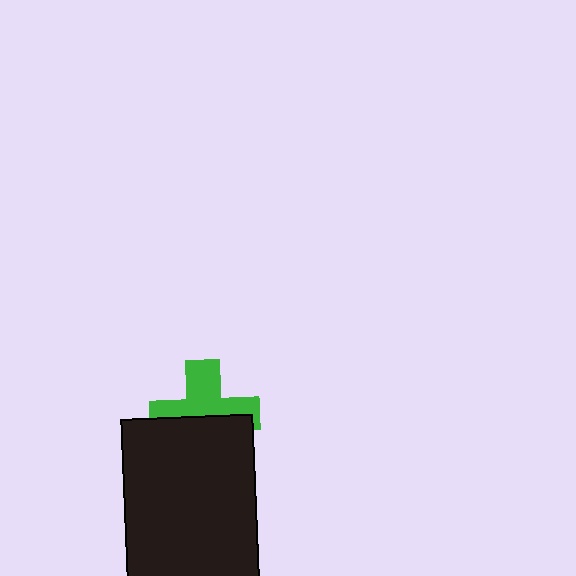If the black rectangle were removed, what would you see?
You would see the complete green cross.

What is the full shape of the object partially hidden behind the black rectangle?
The partially hidden object is a green cross.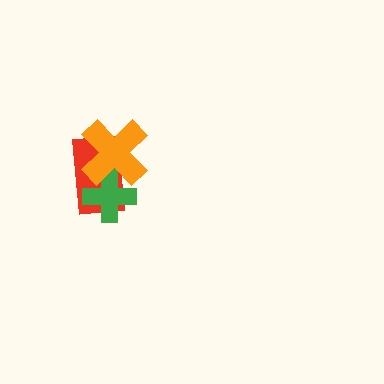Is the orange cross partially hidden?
No, no other shape covers it.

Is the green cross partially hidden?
Yes, it is partially covered by another shape.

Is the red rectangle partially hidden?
Yes, it is partially covered by another shape.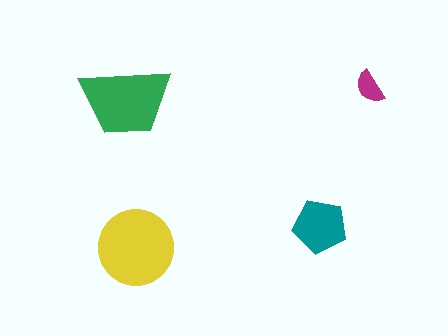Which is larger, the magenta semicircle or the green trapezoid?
The green trapezoid.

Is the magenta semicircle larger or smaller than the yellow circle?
Smaller.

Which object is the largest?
The yellow circle.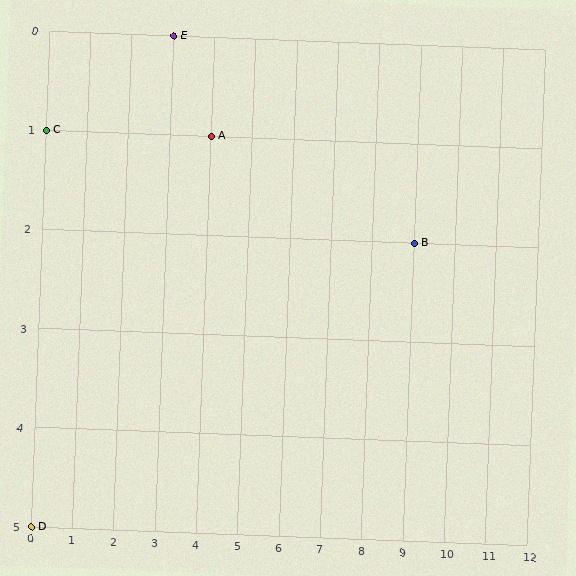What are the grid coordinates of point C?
Point C is at grid coordinates (0, 1).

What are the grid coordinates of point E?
Point E is at grid coordinates (3, 0).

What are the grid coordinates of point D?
Point D is at grid coordinates (0, 5).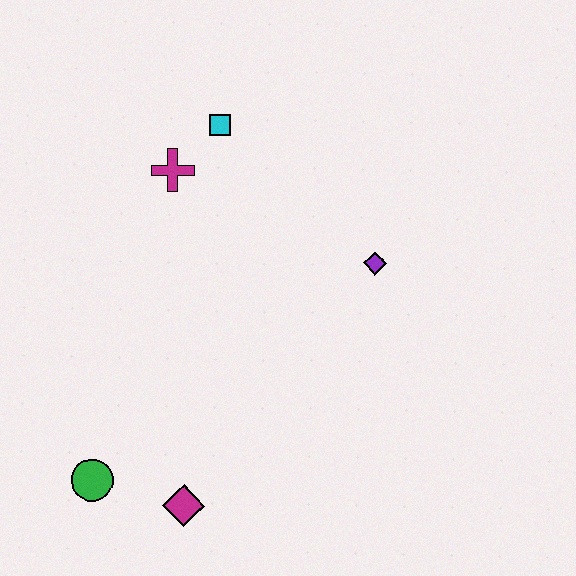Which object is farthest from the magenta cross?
The magenta diamond is farthest from the magenta cross.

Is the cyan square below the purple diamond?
No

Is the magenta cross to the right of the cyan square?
No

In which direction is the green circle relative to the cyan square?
The green circle is below the cyan square.